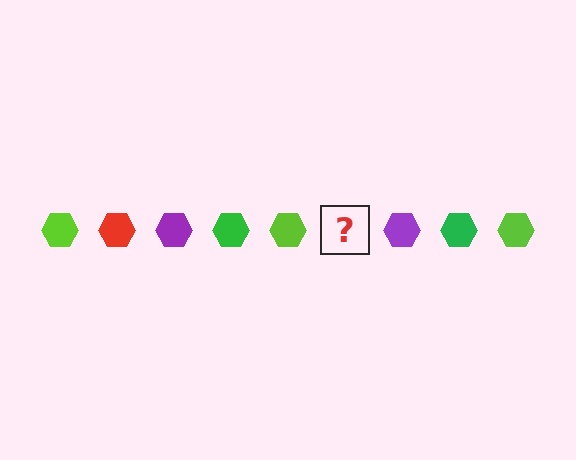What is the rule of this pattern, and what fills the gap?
The rule is that the pattern cycles through lime, red, purple, green hexagons. The gap should be filled with a red hexagon.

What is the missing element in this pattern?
The missing element is a red hexagon.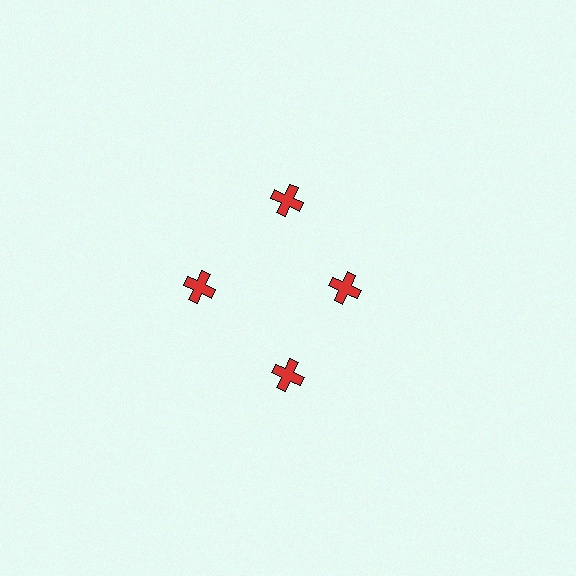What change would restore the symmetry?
The symmetry would be restored by moving it outward, back onto the ring so that all 4 crosses sit at equal angles and equal distance from the center.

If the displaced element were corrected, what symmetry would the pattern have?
It would have 4-fold rotational symmetry — the pattern would map onto itself every 90 degrees.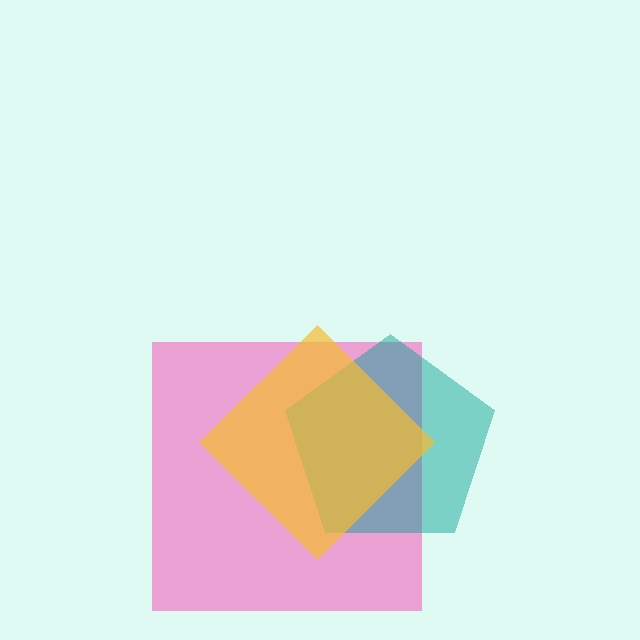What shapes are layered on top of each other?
The layered shapes are: a pink square, a teal pentagon, a yellow diamond.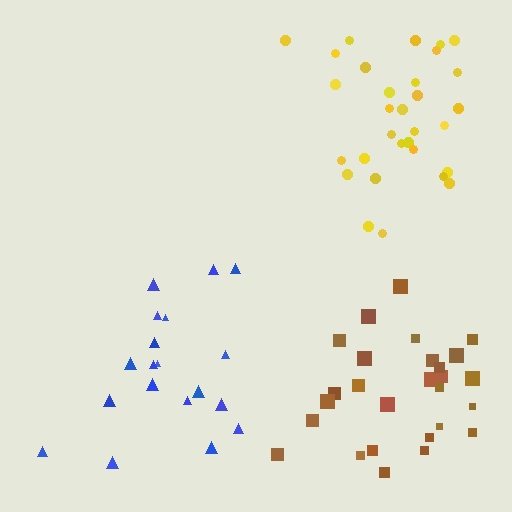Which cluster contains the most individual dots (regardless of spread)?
Yellow (31).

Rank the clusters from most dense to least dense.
yellow, brown, blue.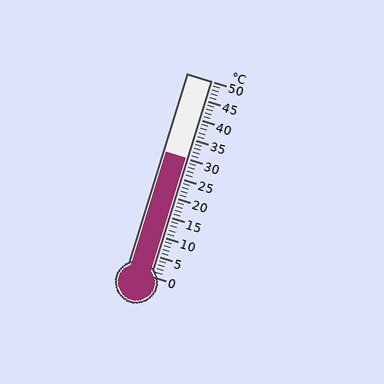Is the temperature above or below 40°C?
The temperature is below 40°C.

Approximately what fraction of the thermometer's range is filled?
The thermometer is filled to approximately 60% of its range.